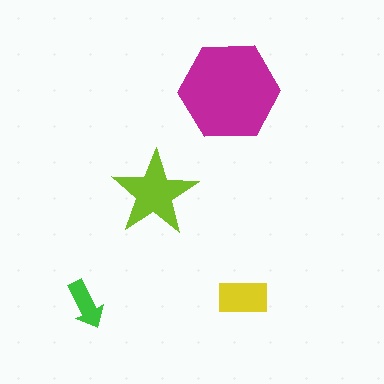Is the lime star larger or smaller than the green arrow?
Larger.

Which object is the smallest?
The green arrow.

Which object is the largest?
The magenta hexagon.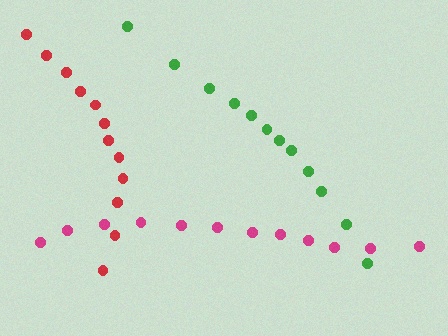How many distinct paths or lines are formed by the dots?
There are 3 distinct paths.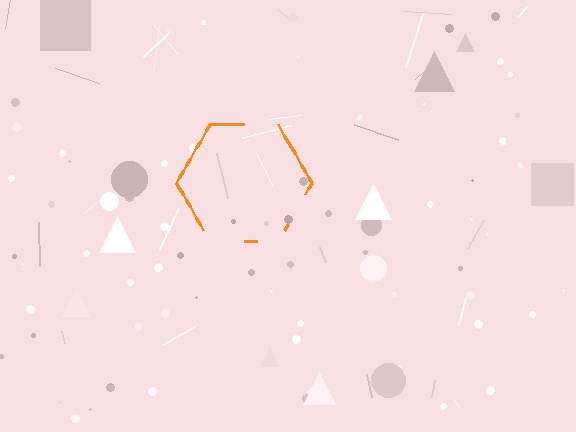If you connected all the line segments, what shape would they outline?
They would outline a hexagon.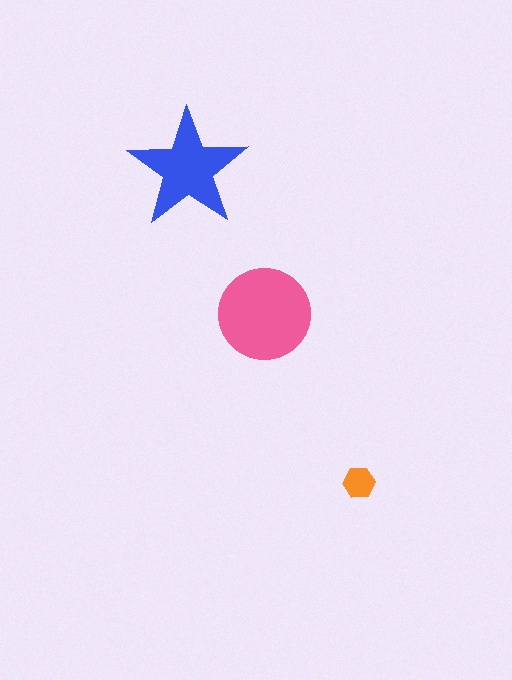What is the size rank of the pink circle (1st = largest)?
1st.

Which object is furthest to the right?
The orange hexagon is rightmost.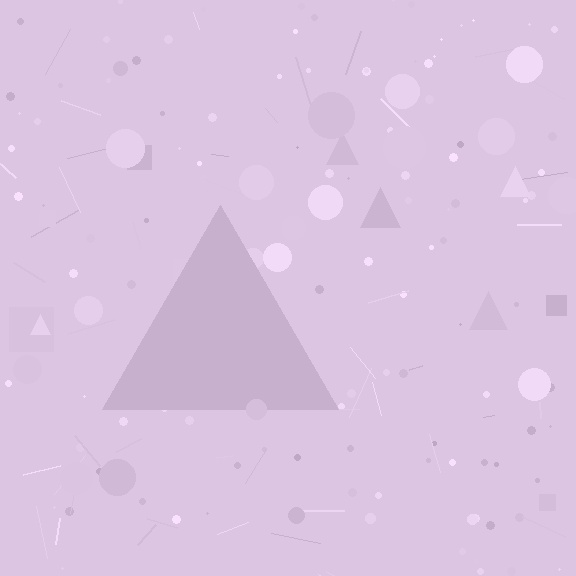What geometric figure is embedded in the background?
A triangle is embedded in the background.